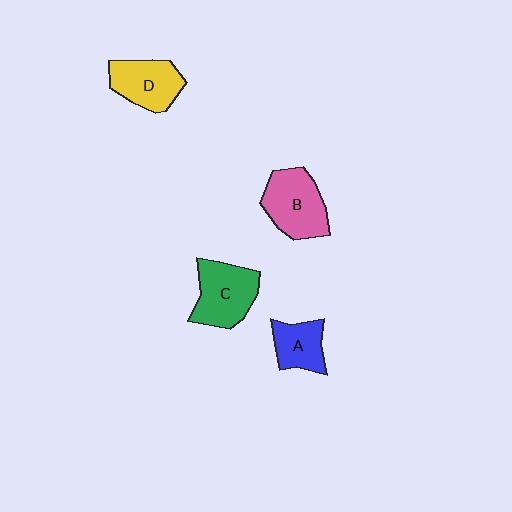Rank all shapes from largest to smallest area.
From largest to smallest: B (pink), C (green), D (yellow), A (blue).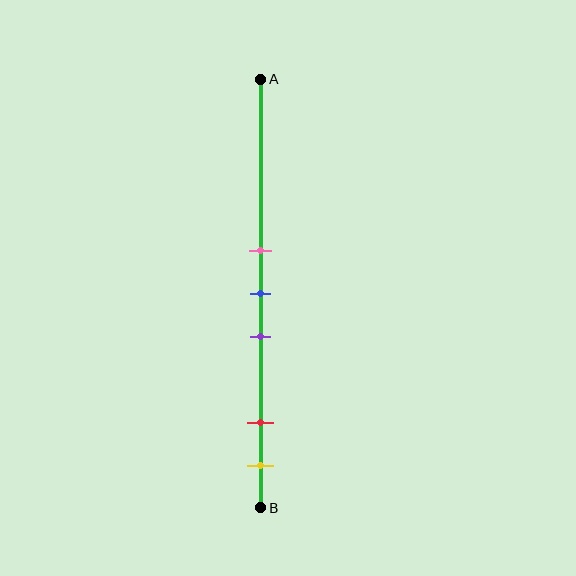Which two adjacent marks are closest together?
The pink and blue marks are the closest adjacent pair.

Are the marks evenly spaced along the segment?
No, the marks are not evenly spaced.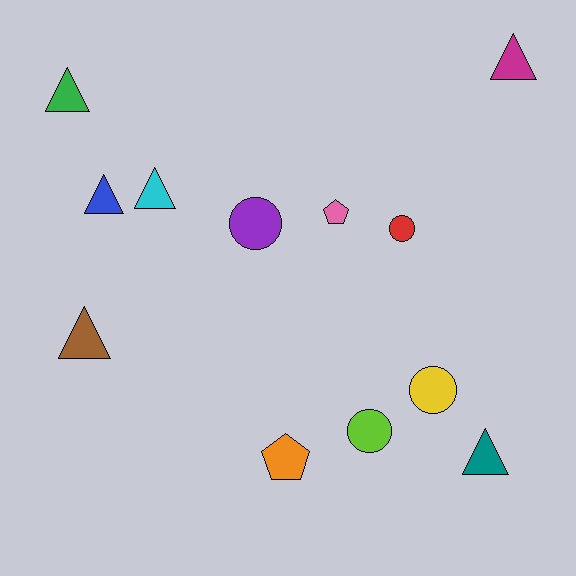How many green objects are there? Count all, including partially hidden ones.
There is 1 green object.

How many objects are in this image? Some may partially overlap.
There are 12 objects.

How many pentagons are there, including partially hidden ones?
There are 2 pentagons.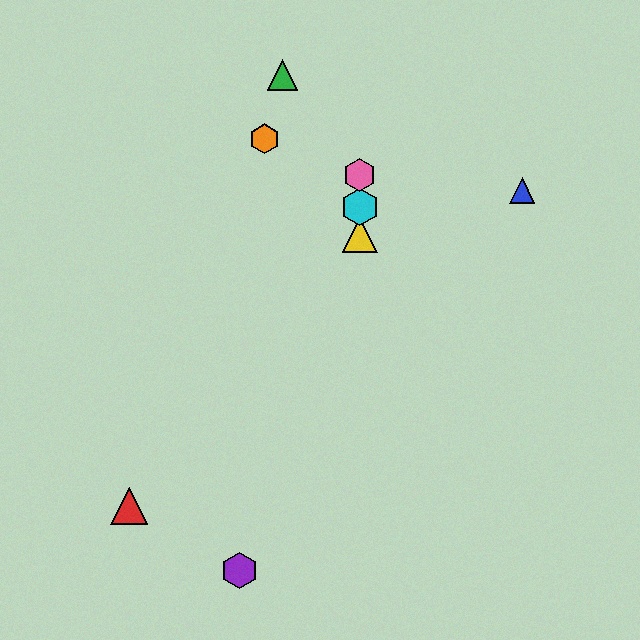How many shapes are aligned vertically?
3 shapes (the yellow triangle, the cyan hexagon, the pink hexagon) are aligned vertically.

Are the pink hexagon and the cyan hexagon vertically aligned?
Yes, both are at x≈360.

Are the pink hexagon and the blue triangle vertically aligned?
No, the pink hexagon is at x≈360 and the blue triangle is at x≈522.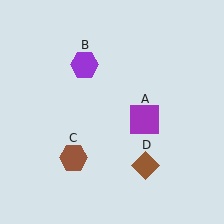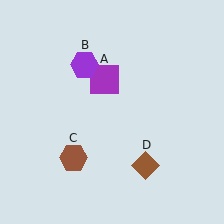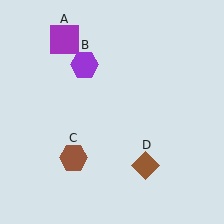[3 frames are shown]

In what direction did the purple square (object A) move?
The purple square (object A) moved up and to the left.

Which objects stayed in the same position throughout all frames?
Purple hexagon (object B) and brown hexagon (object C) and brown diamond (object D) remained stationary.